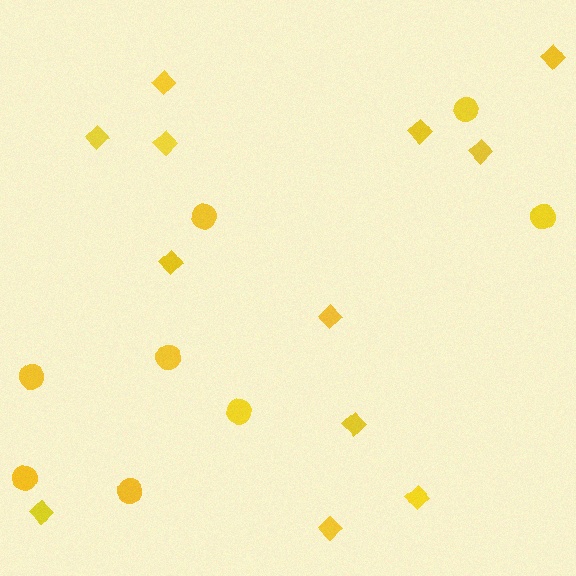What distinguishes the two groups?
There are 2 groups: one group of diamonds (12) and one group of circles (8).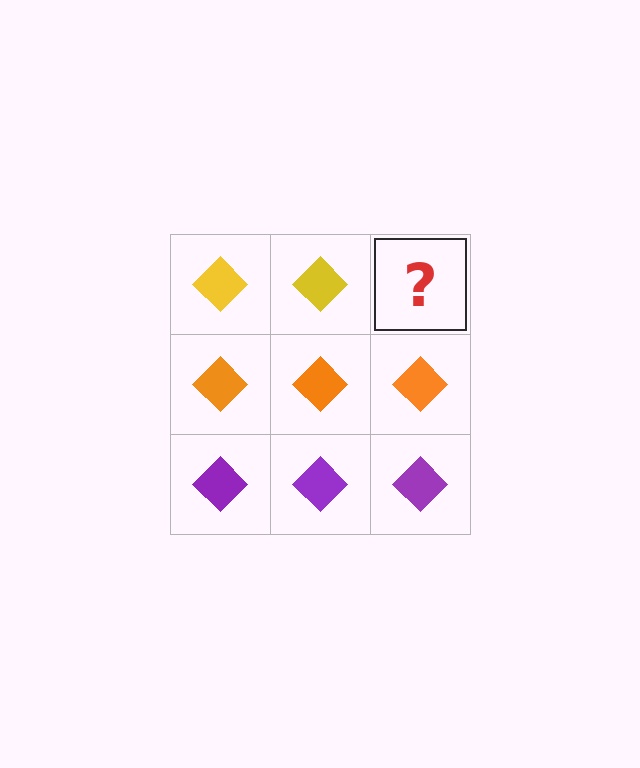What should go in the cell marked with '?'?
The missing cell should contain a yellow diamond.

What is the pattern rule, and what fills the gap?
The rule is that each row has a consistent color. The gap should be filled with a yellow diamond.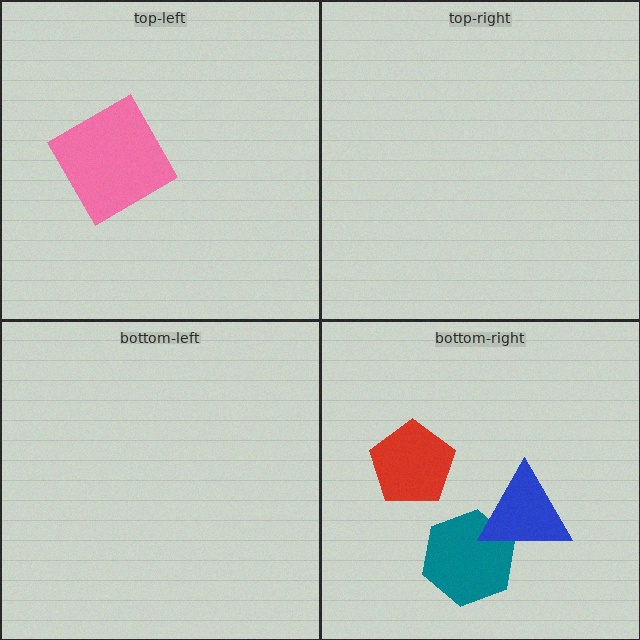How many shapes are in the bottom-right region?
3.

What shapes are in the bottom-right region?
The teal hexagon, the blue triangle, the red pentagon.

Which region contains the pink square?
The top-left region.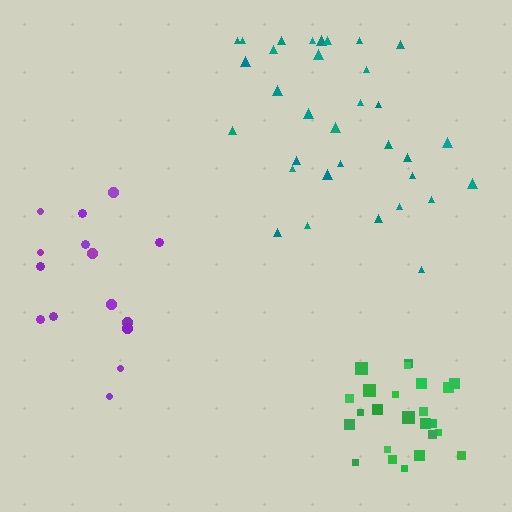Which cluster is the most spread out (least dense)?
Purple.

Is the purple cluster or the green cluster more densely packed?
Green.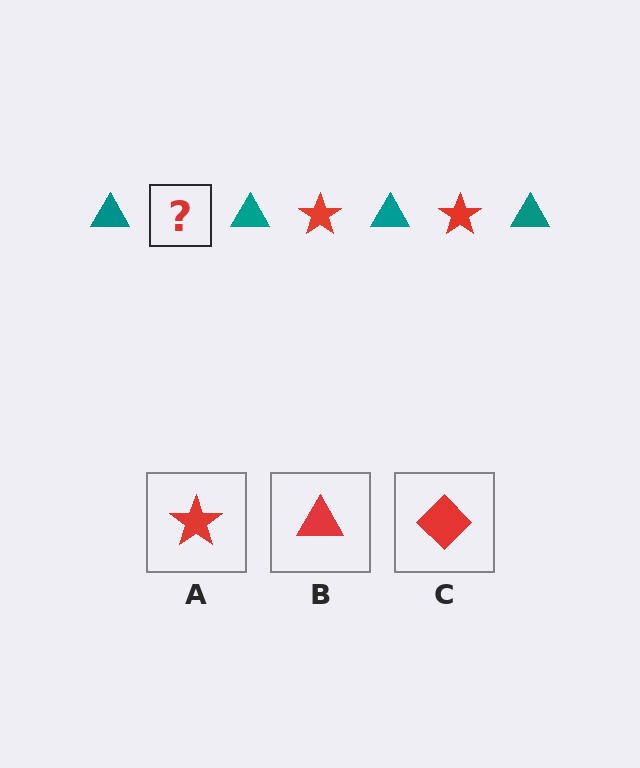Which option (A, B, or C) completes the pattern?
A.